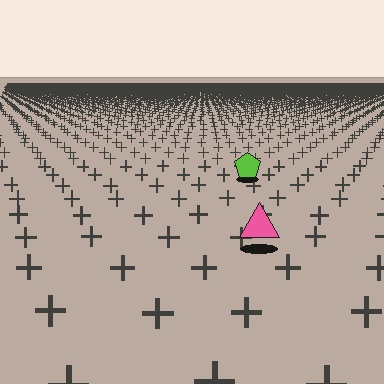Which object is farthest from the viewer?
The lime pentagon is farthest from the viewer. It appears smaller and the ground texture around it is denser.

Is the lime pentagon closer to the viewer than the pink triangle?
No. The pink triangle is closer — you can tell from the texture gradient: the ground texture is coarser near it.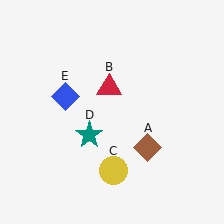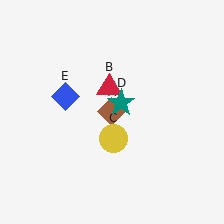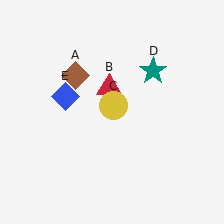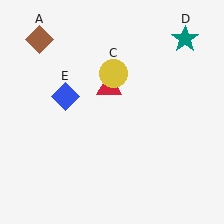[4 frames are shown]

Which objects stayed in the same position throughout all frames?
Red triangle (object B) and blue diamond (object E) remained stationary.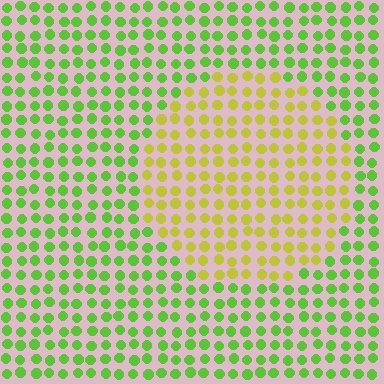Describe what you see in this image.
The image is filled with small lime elements in a uniform arrangement. A circle-shaped region is visible where the elements are tinted to a slightly different hue, forming a subtle color boundary.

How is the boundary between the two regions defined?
The boundary is defined purely by a slight shift in hue (about 43 degrees). Spacing, size, and orientation are identical on both sides.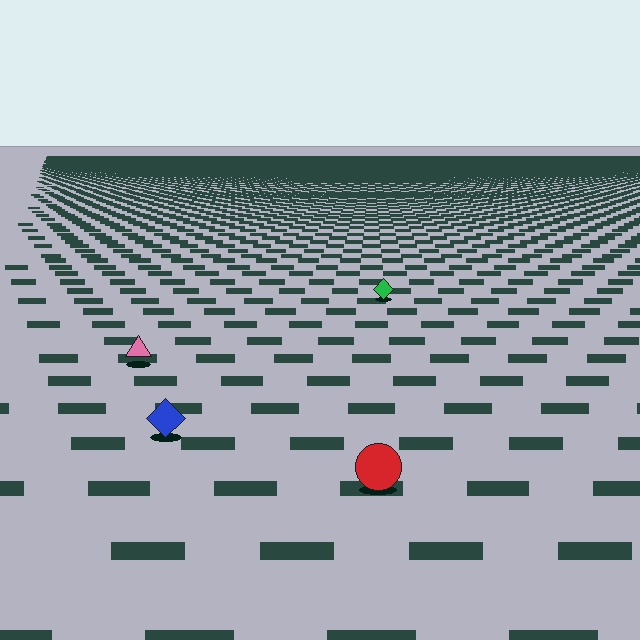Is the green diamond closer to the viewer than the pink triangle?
No. The pink triangle is closer — you can tell from the texture gradient: the ground texture is coarser near it.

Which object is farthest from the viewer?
The green diamond is farthest from the viewer. It appears smaller and the ground texture around it is denser.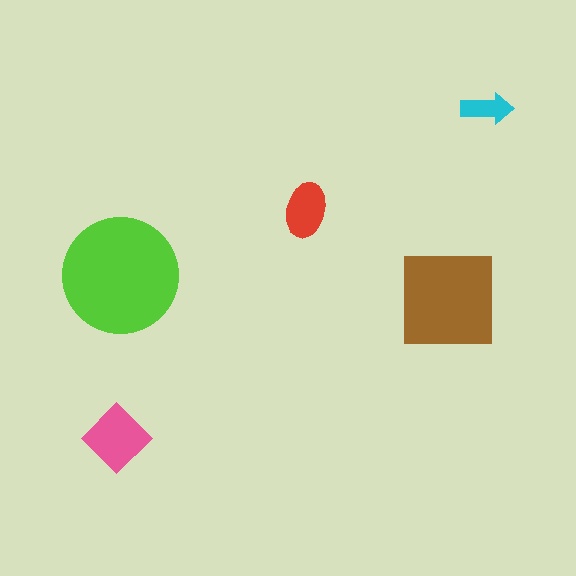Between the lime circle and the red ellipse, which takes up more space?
The lime circle.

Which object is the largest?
The lime circle.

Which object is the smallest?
The cyan arrow.